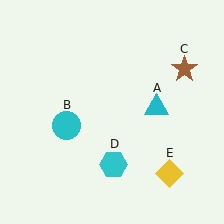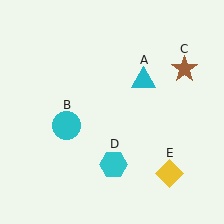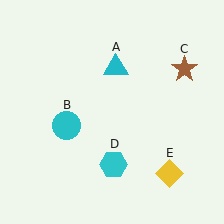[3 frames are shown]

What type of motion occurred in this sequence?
The cyan triangle (object A) rotated counterclockwise around the center of the scene.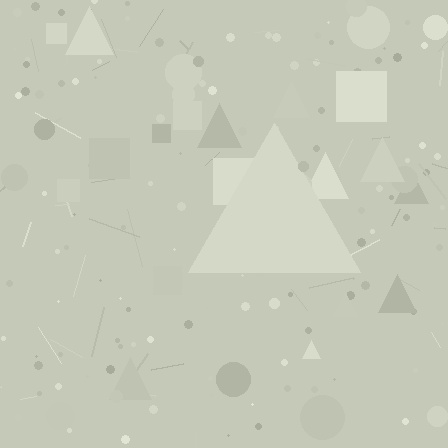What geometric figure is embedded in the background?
A triangle is embedded in the background.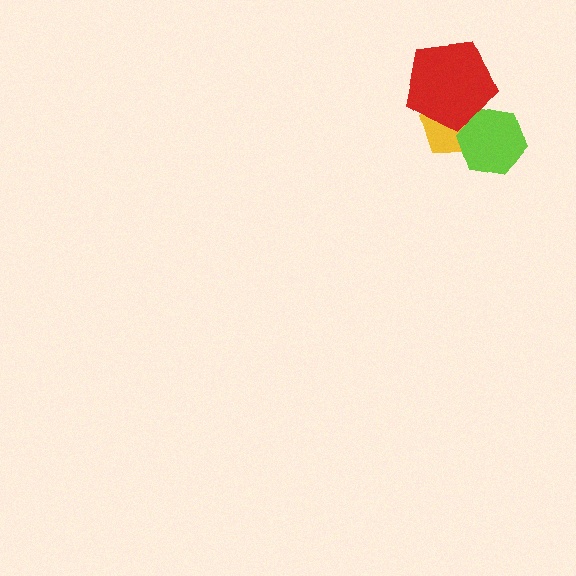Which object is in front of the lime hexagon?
The red pentagon is in front of the lime hexagon.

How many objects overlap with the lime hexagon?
2 objects overlap with the lime hexagon.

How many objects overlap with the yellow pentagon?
2 objects overlap with the yellow pentagon.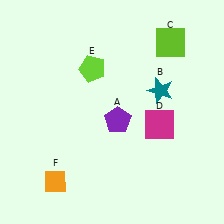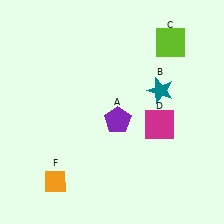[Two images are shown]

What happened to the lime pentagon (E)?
The lime pentagon (E) was removed in Image 2. It was in the top-left area of Image 1.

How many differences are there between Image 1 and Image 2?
There is 1 difference between the two images.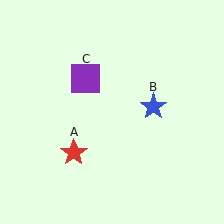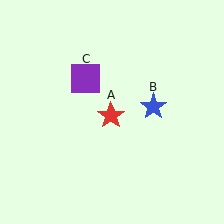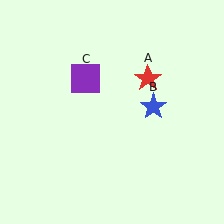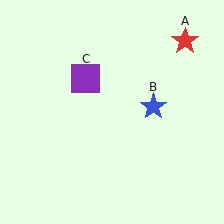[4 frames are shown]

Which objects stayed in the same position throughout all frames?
Blue star (object B) and purple square (object C) remained stationary.